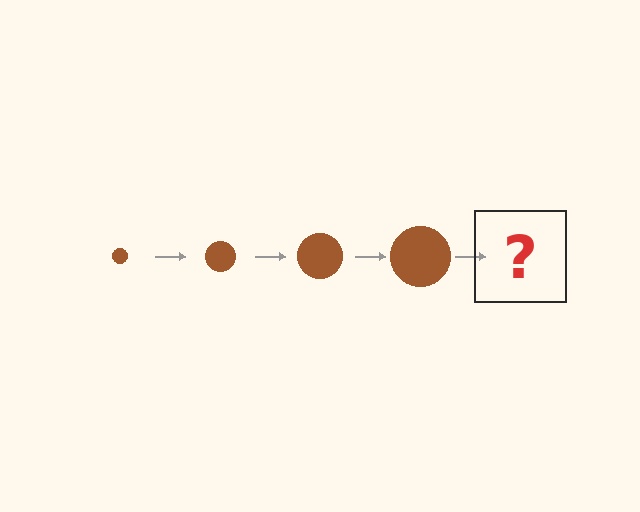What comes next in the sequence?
The next element should be a brown circle, larger than the previous one.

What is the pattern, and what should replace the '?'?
The pattern is that the circle gets progressively larger each step. The '?' should be a brown circle, larger than the previous one.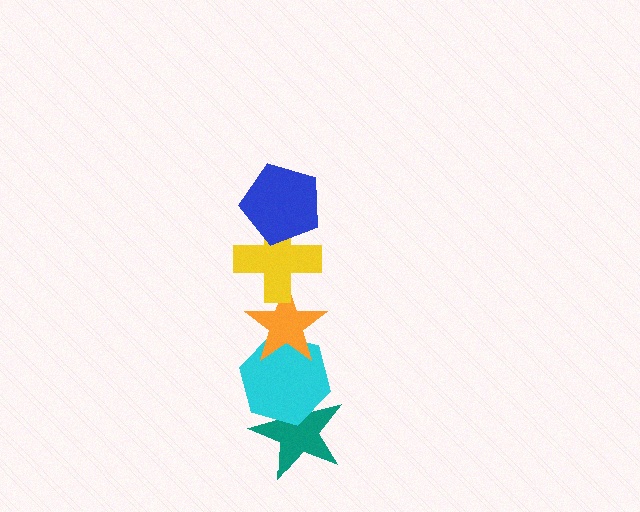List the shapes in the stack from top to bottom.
From top to bottom: the blue pentagon, the yellow cross, the orange star, the cyan hexagon, the teal star.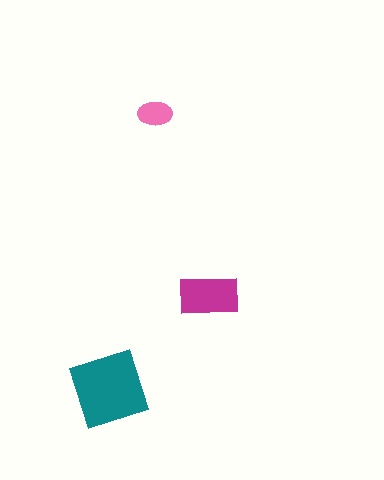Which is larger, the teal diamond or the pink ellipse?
The teal diamond.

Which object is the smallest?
The pink ellipse.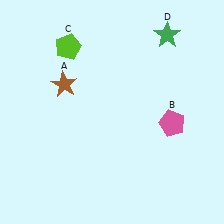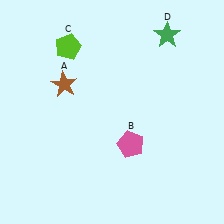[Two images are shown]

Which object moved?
The pink pentagon (B) moved left.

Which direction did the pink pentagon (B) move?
The pink pentagon (B) moved left.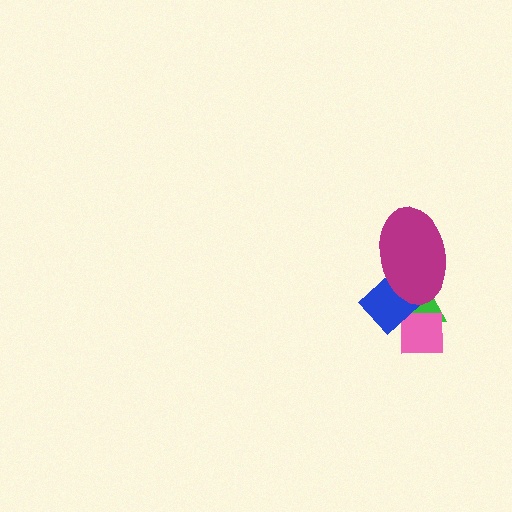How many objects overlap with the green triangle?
3 objects overlap with the green triangle.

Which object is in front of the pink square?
The blue diamond is in front of the pink square.